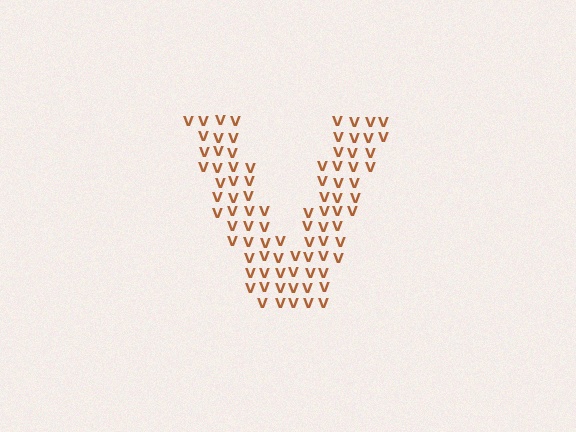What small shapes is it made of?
It is made of small letter V's.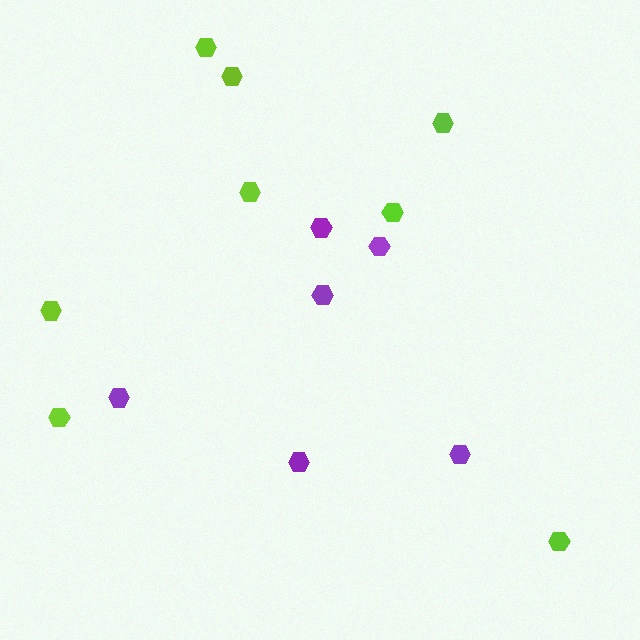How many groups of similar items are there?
There are 2 groups: one group of purple hexagons (6) and one group of lime hexagons (8).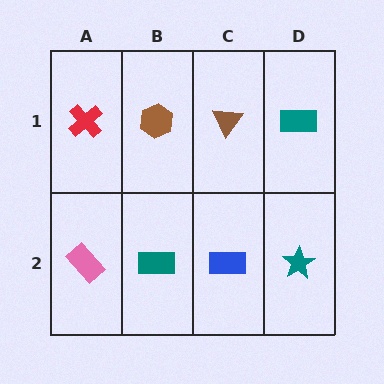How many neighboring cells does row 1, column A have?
2.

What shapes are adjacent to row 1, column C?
A blue rectangle (row 2, column C), a brown hexagon (row 1, column B), a teal rectangle (row 1, column D).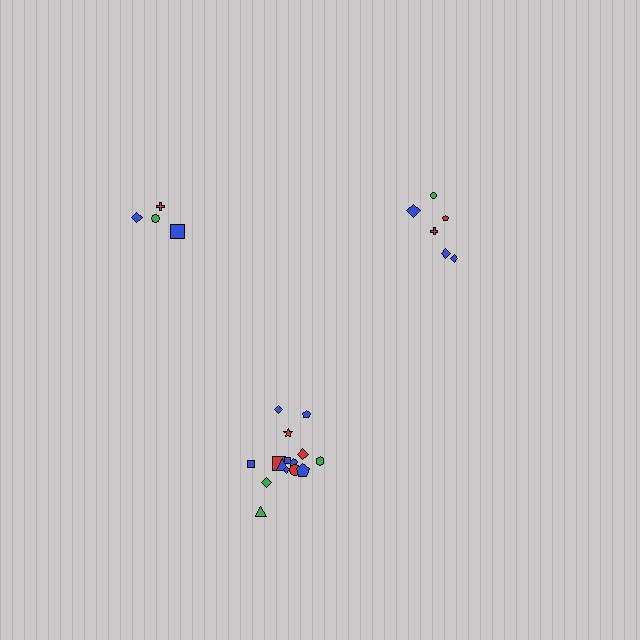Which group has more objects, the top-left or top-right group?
The top-right group.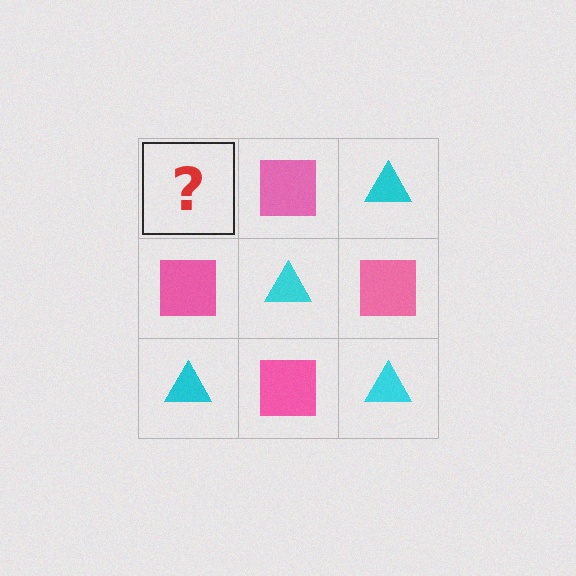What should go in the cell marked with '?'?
The missing cell should contain a cyan triangle.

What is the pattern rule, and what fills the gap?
The rule is that it alternates cyan triangle and pink square in a checkerboard pattern. The gap should be filled with a cyan triangle.